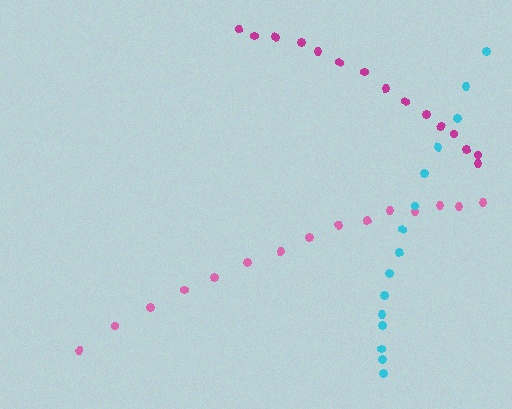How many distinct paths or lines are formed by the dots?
There are 3 distinct paths.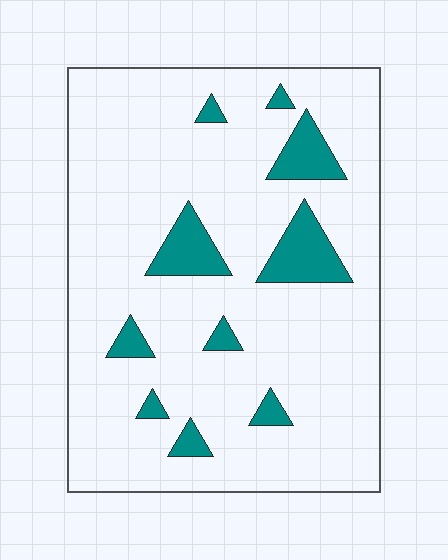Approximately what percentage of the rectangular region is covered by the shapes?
Approximately 10%.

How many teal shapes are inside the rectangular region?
10.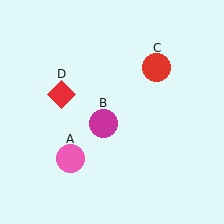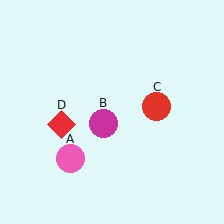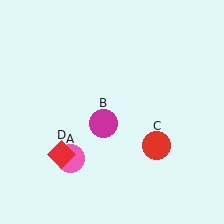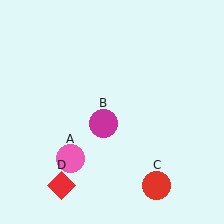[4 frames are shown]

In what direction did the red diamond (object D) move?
The red diamond (object D) moved down.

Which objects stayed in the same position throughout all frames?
Pink circle (object A) and magenta circle (object B) remained stationary.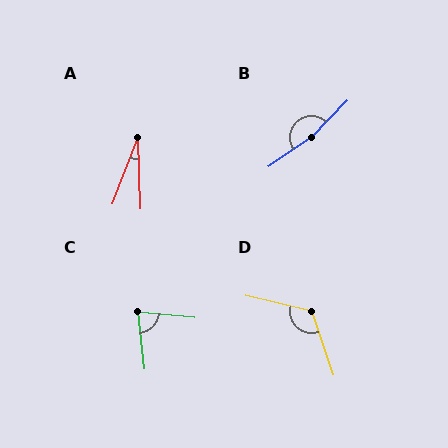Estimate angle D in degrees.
Approximately 122 degrees.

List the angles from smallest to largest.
A (23°), C (79°), D (122°), B (169°).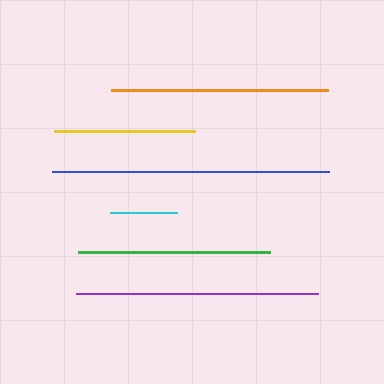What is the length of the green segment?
The green segment is approximately 192 pixels long.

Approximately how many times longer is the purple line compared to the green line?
The purple line is approximately 1.3 times the length of the green line.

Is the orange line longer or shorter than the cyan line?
The orange line is longer than the cyan line.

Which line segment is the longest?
The blue line is the longest at approximately 277 pixels.